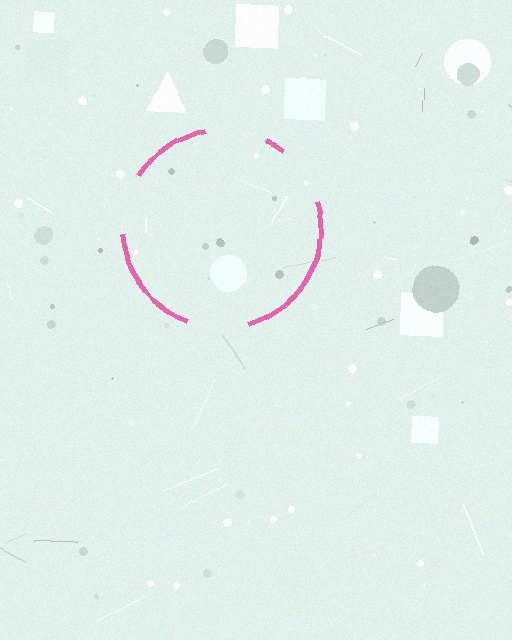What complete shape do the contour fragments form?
The contour fragments form a circle.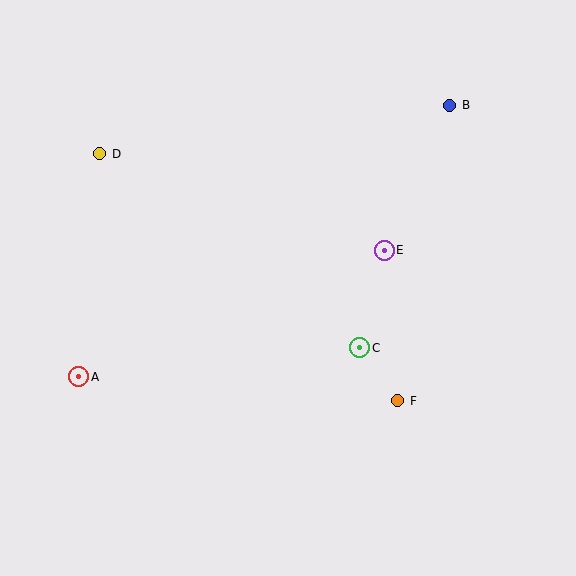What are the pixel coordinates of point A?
Point A is at (79, 377).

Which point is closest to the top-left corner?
Point D is closest to the top-left corner.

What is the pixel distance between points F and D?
The distance between F and D is 387 pixels.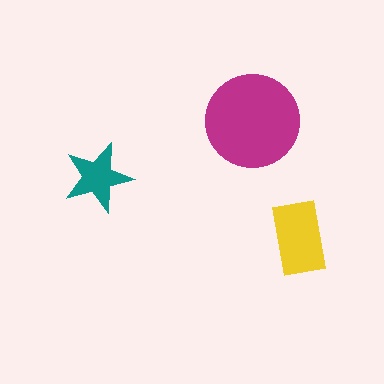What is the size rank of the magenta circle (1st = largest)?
1st.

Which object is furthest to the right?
The yellow rectangle is rightmost.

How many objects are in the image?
There are 3 objects in the image.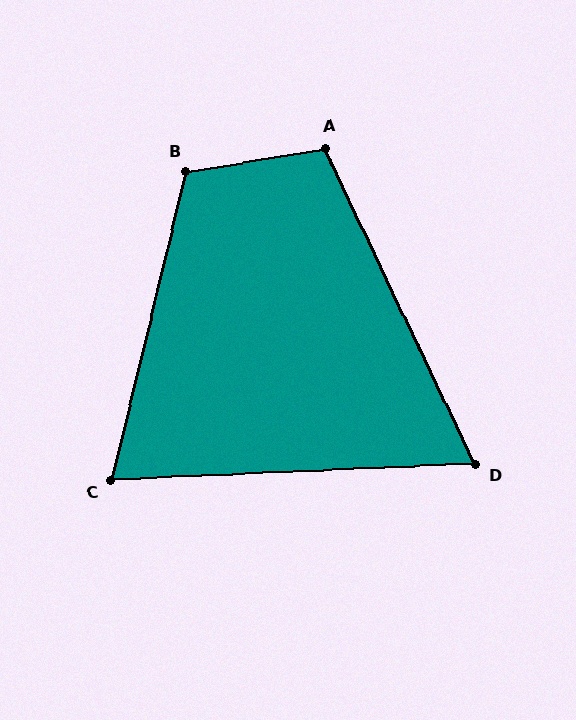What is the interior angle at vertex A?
Approximately 106 degrees (obtuse).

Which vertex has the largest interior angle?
B, at approximately 113 degrees.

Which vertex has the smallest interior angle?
D, at approximately 67 degrees.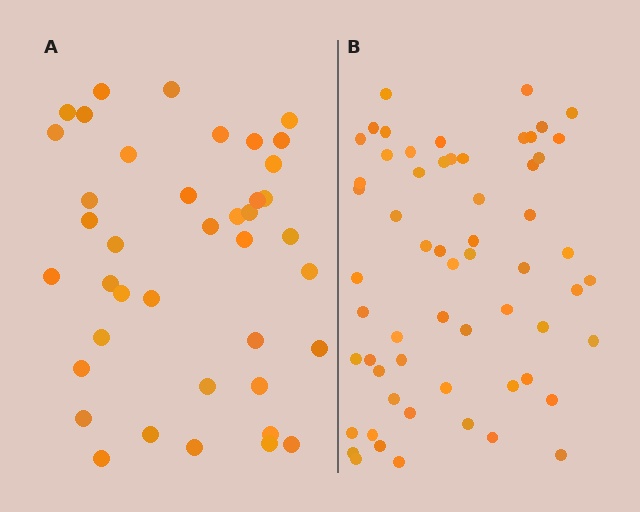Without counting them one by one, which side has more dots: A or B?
Region B (the right region) has more dots.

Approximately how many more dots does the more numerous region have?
Region B has approximately 20 more dots than region A.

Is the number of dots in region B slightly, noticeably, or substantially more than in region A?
Region B has substantially more. The ratio is roughly 1.5 to 1.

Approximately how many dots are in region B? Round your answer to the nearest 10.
About 60 dots.